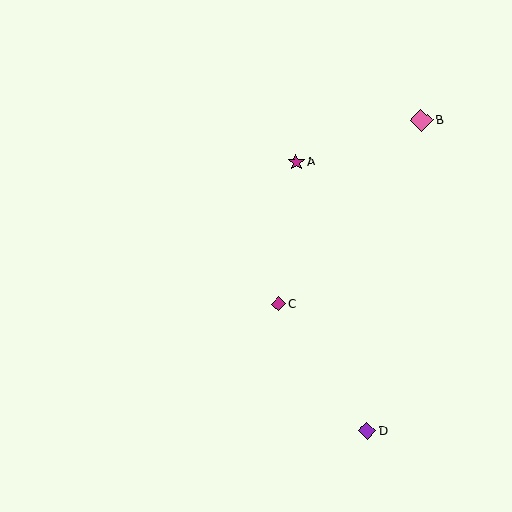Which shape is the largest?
The pink diamond (labeled B) is the largest.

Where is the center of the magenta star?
The center of the magenta star is at (296, 162).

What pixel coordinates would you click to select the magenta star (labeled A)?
Click at (296, 162) to select the magenta star A.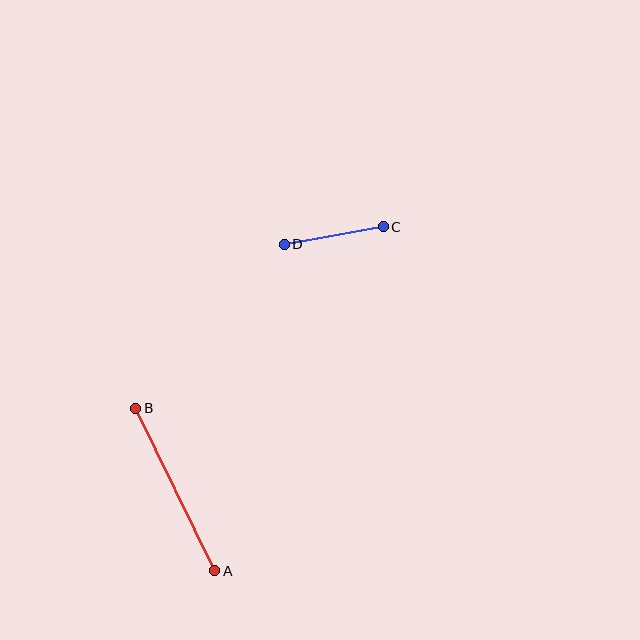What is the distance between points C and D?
The distance is approximately 101 pixels.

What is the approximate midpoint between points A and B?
The midpoint is at approximately (175, 489) pixels.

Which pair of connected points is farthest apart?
Points A and B are farthest apart.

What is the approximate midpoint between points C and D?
The midpoint is at approximately (334, 235) pixels.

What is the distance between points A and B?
The distance is approximately 181 pixels.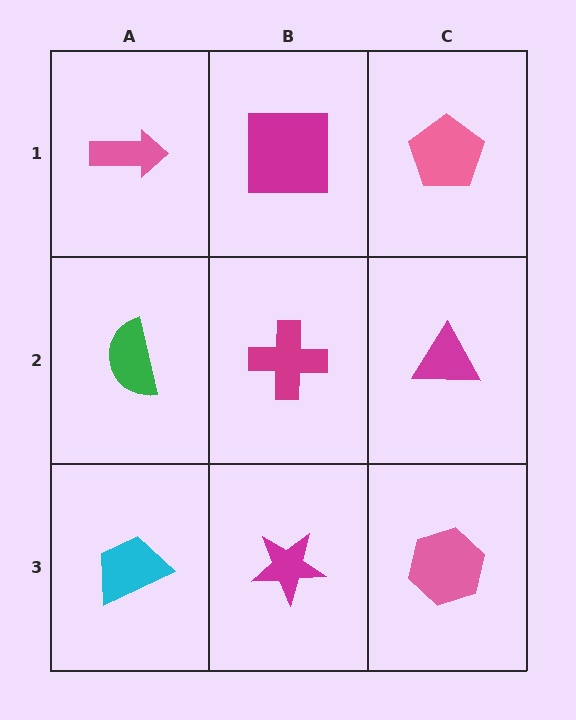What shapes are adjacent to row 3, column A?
A green semicircle (row 2, column A), a magenta star (row 3, column B).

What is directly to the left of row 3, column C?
A magenta star.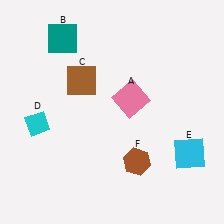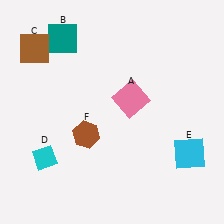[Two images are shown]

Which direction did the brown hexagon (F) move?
The brown hexagon (F) moved left.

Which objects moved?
The objects that moved are: the brown square (C), the cyan diamond (D), the brown hexagon (F).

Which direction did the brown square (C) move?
The brown square (C) moved left.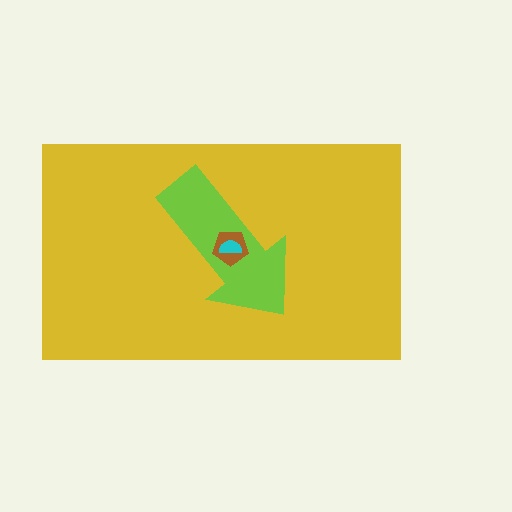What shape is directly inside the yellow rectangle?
The lime arrow.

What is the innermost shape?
The cyan semicircle.